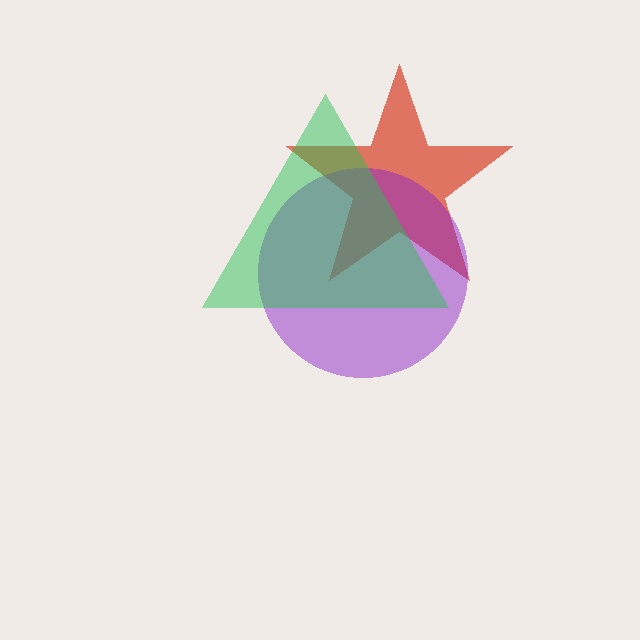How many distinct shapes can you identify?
There are 3 distinct shapes: a red star, a purple circle, a green triangle.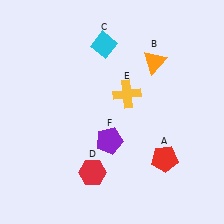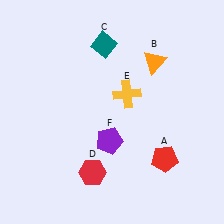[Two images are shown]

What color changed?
The diamond (C) changed from cyan in Image 1 to teal in Image 2.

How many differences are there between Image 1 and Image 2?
There is 1 difference between the two images.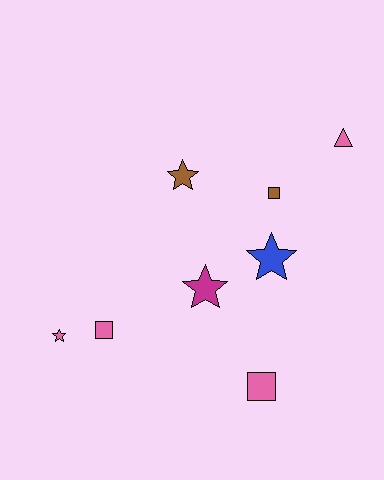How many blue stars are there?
There is 1 blue star.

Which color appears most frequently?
Pink, with 4 objects.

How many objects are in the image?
There are 8 objects.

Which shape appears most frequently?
Star, with 4 objects.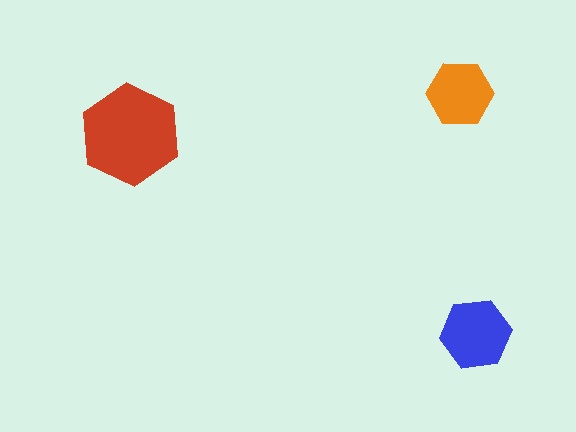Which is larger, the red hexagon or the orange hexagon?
The red one.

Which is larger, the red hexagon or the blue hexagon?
The red one.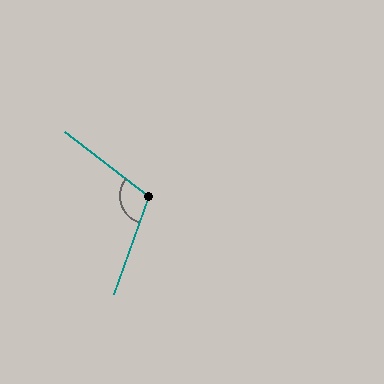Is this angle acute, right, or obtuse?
It is obtuse.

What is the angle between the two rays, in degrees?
Approximately 108 degrees.